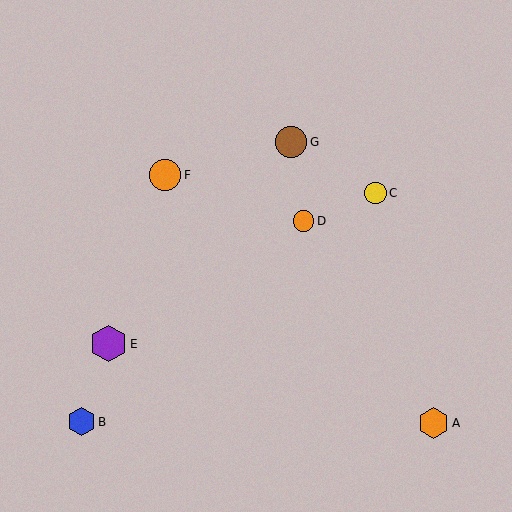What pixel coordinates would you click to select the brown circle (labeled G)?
Click at (291, 142) to select the brown circle G.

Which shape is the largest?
The purple hexagon (labeled E) is the largest.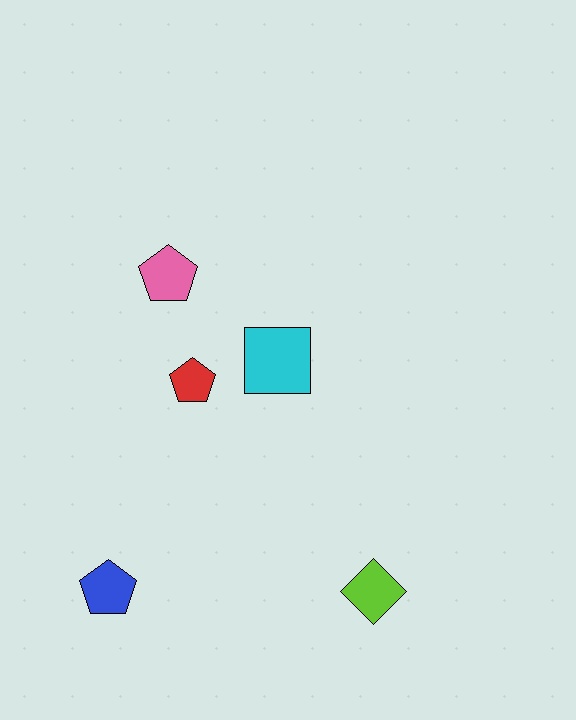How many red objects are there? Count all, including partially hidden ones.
There is 1 red object.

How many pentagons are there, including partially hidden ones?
There are 3 pentagons.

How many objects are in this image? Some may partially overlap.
There are 5 objects.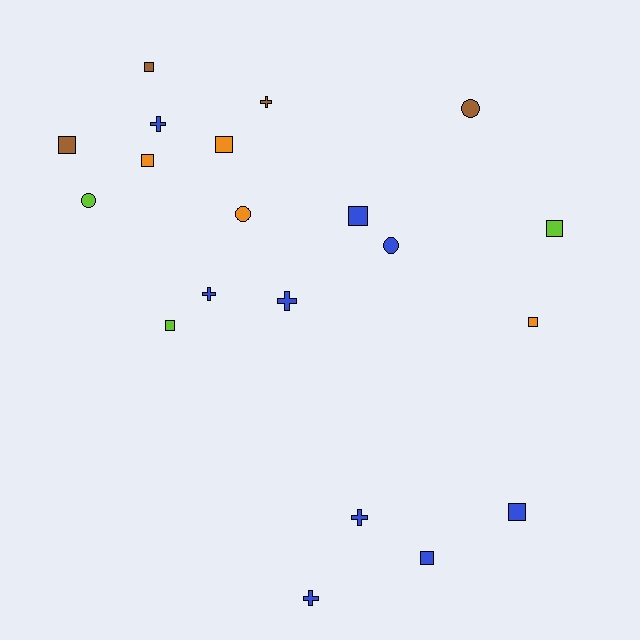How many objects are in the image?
There are 20 objects.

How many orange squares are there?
There are 3 orange squares.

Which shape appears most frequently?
Square, with 10 objects.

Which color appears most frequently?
Blue, with 9 objects.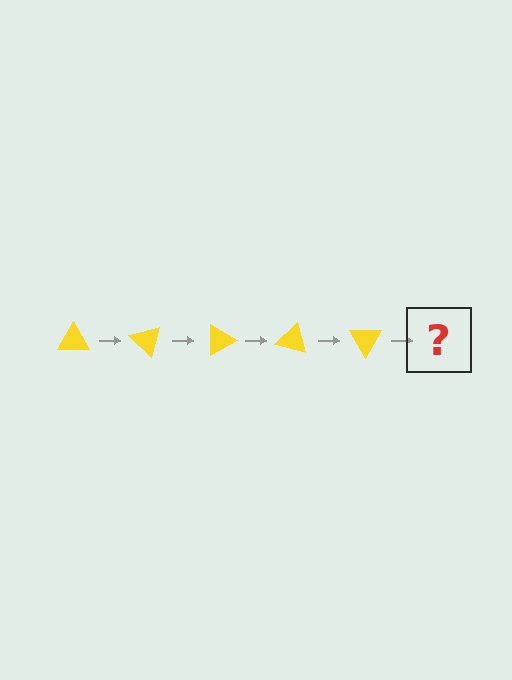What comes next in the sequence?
The next element should be a yellow triangle rotated 225 degrees.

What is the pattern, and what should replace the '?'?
The pattern is that the triangle rotates 45 degrees each step. The '?' should be a yellow triangle rotated 225 degrees.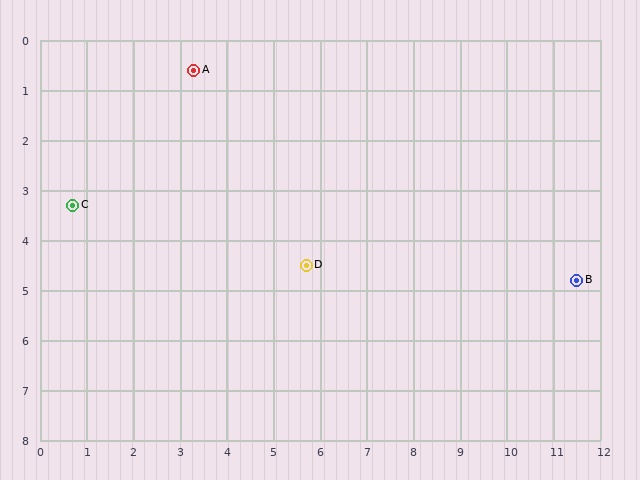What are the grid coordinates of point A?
Point A is at approximately (3.3, 0.6).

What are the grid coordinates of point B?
Point B is at approximately (11.5, 4.8).